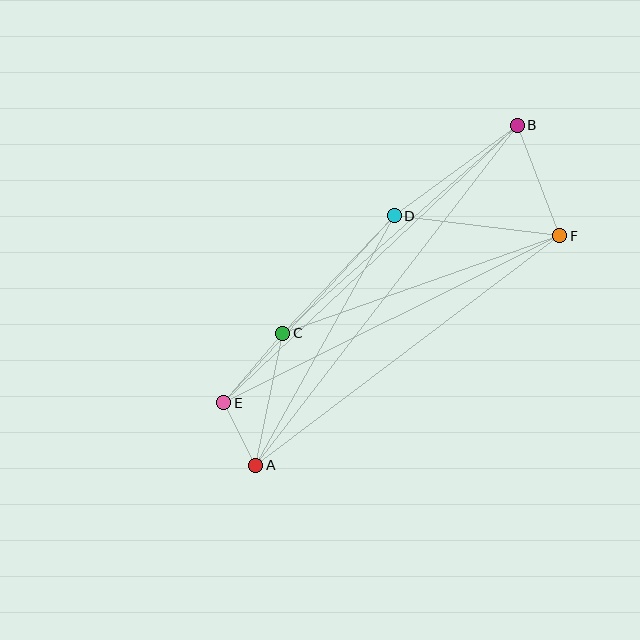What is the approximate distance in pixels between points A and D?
The distance between A and D is approximately 285 pixels.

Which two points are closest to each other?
Points A and E are closest to each other.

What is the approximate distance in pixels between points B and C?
The distance between B and C is approximately 313 pixels.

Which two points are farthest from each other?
Points A and B are farthest from each other.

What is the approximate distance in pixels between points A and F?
The distance between A and F is approximately 381 pixels.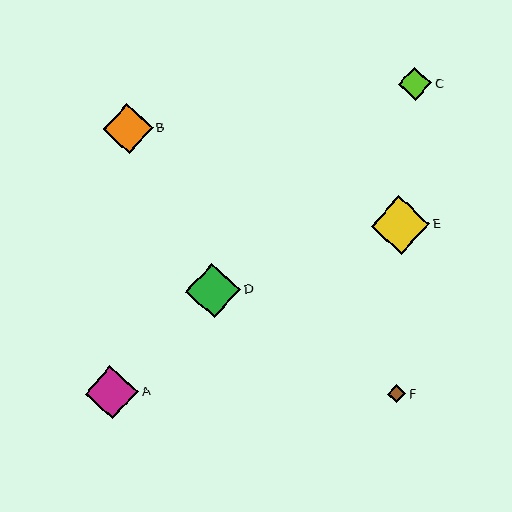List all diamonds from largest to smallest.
From largest to smallest: E, D, A, B, C, F.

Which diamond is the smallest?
Diamond F is the smallest with a size of approximately 19 pixels.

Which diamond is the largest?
Diamond E is the largest with a size of approximately 59 pixels.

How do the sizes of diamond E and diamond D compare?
Diamond E and diamond D are approximately the same size.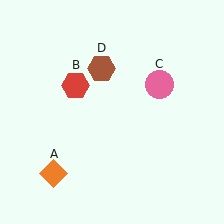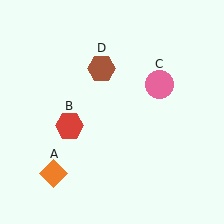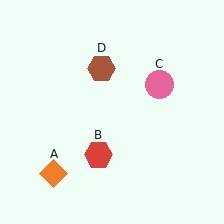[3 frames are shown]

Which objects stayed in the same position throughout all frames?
Orange diamond (object A) and pink circle (object C) and brown hexagon (object D) remained stationary.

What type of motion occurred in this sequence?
The red hexagon (object B) rotated counterclockwise around the center of the scene.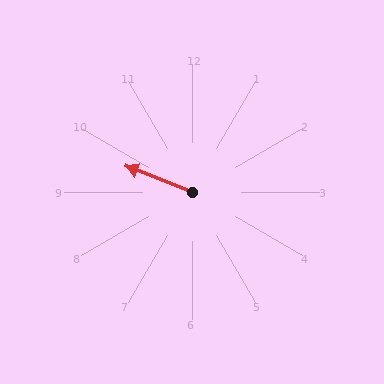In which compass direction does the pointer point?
West.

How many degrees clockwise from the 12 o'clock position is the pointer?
Approximately 291 degrees.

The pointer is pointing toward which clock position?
Roughly 10 o'clock.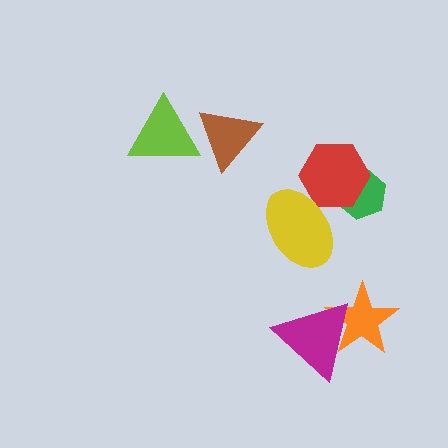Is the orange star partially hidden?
Yes, it is partially covered by another shape.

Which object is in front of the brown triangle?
The lime triangle is in front of the brown triangle.